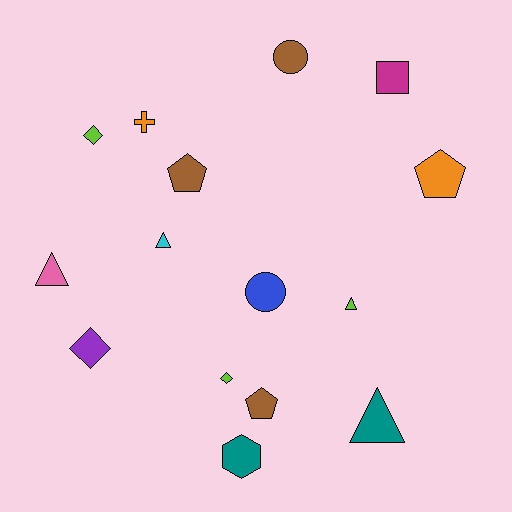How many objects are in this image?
There are 15 objects.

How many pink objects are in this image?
There is 1 pink object.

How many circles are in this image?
There are 2 circles.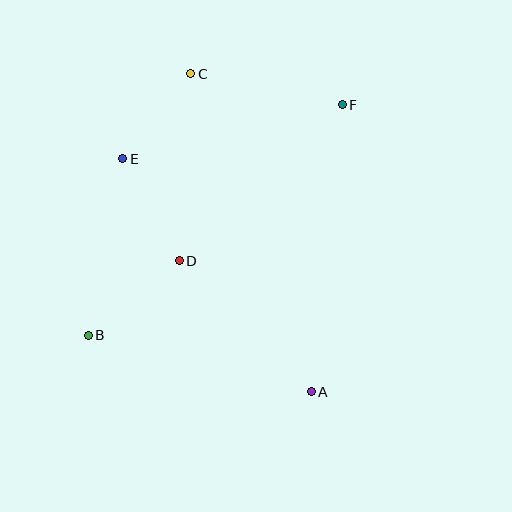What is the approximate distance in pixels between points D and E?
The distance between D and E is approximately 116 pixels.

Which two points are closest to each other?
Points C and E are closest to each other.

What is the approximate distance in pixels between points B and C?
The distance between B and C is approximately 281 pixels.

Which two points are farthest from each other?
Points B and F are farthest from each other.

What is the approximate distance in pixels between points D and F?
The distance between D and F is approximately 225 pixels.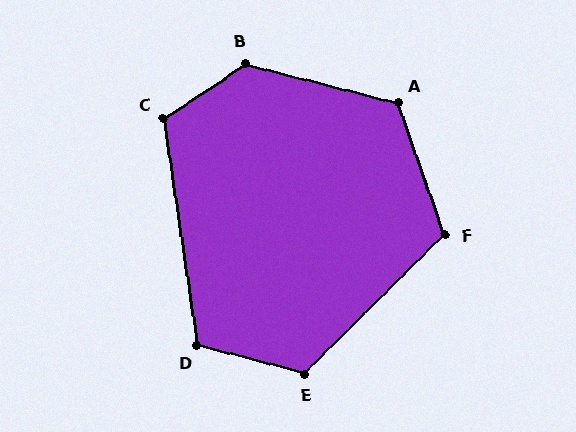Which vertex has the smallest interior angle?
D, at approximately 113 degrees.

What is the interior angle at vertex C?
Approximately 115 degrees (obtuse).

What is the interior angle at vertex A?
Approximately 124 degrees (obtuse).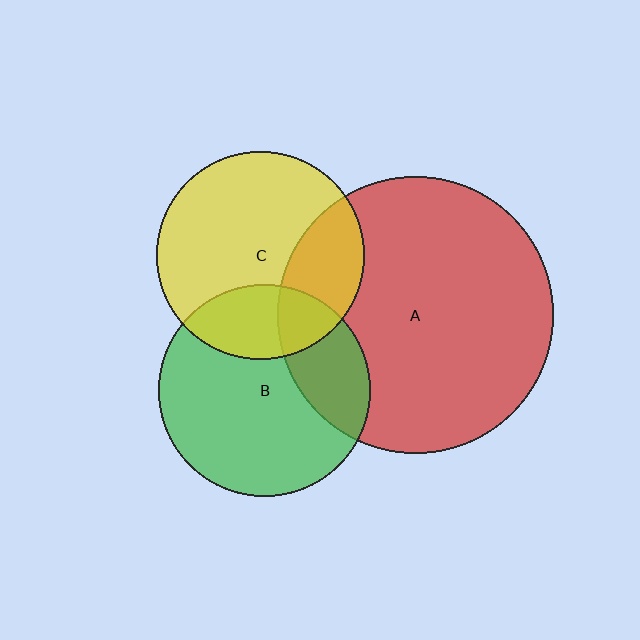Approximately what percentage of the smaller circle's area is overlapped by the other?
Approximately 25%.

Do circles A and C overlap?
Yes.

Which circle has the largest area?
Circle A (red).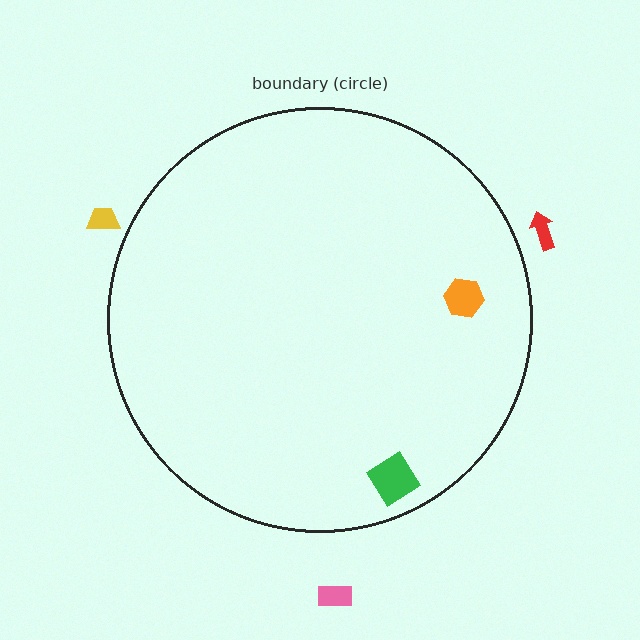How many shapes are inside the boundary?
2 inside, 3 outside.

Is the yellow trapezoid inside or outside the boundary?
Outside.